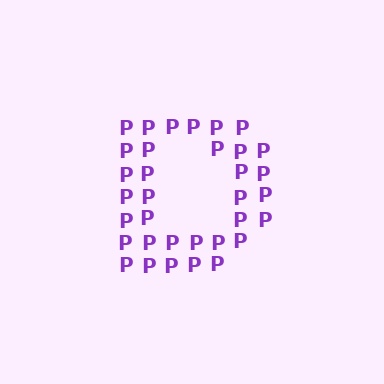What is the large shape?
The large shape is the letter D.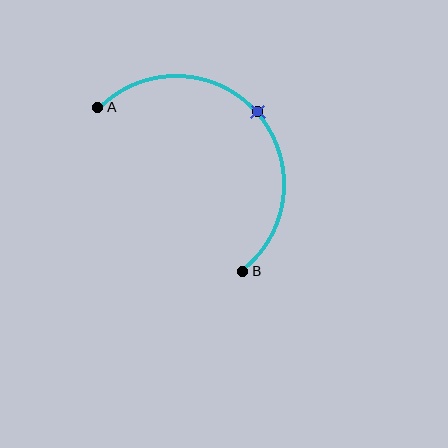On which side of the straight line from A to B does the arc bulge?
The arc bulges above and to the right of the straight line connecting A and B.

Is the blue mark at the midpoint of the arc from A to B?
Yes. The blue mark lies on the arc at equal arc-length from both A and B — it is the arc midpoint.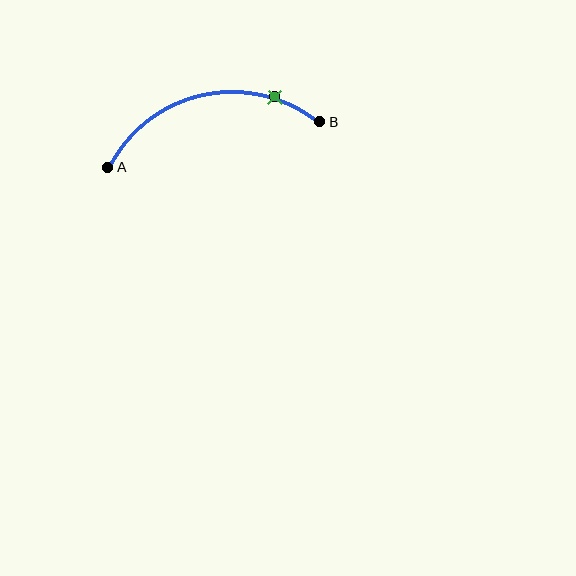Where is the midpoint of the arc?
The arc midpoint is the point on the curve farthest from the straight line joining A and B. It sits above that line.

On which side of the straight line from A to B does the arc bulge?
The arc bulges above the straight line connecting A and B.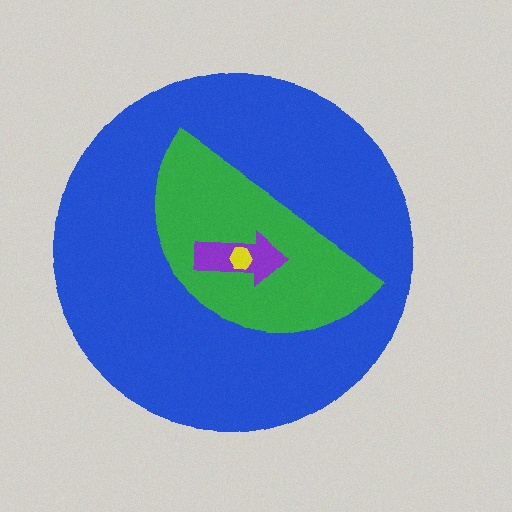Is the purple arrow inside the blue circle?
Yes.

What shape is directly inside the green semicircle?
The purple arrow.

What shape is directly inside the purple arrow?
The yellow hexagon.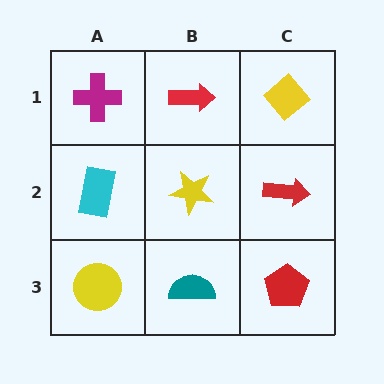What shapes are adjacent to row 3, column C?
A red arrow (row 2, column C), a teal semicircle (row 3, column B).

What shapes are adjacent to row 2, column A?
A magenta cross (row 1, column A), a yellow circle (row 3, column A), a yellow star (row 2, column B).